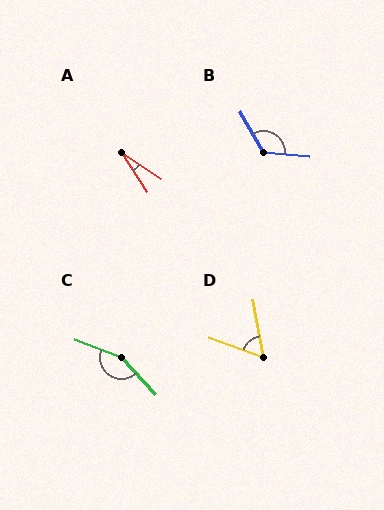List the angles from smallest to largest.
A (24°), D (60°), B (124°), C (155°).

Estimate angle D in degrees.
Approximately 60 degrees.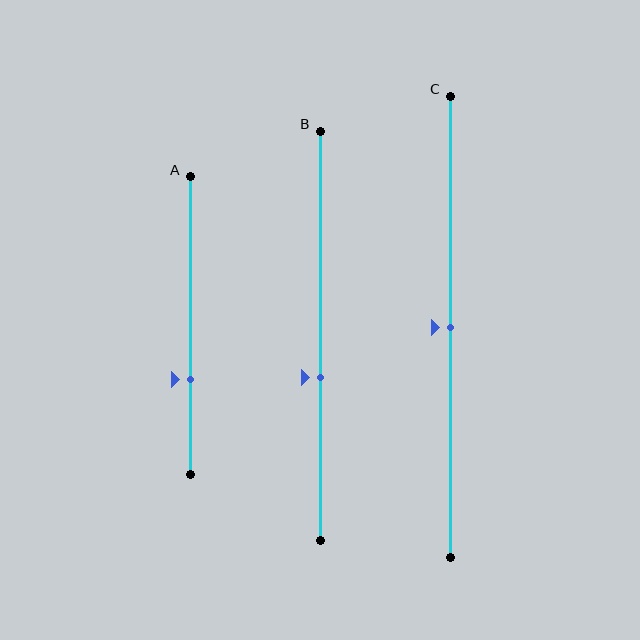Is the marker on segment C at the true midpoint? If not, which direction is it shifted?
Yes, the marker on segment C is at the true midpoint.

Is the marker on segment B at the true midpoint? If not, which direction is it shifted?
No, the marker on segment B is shifted downward by about 10% of the segment length.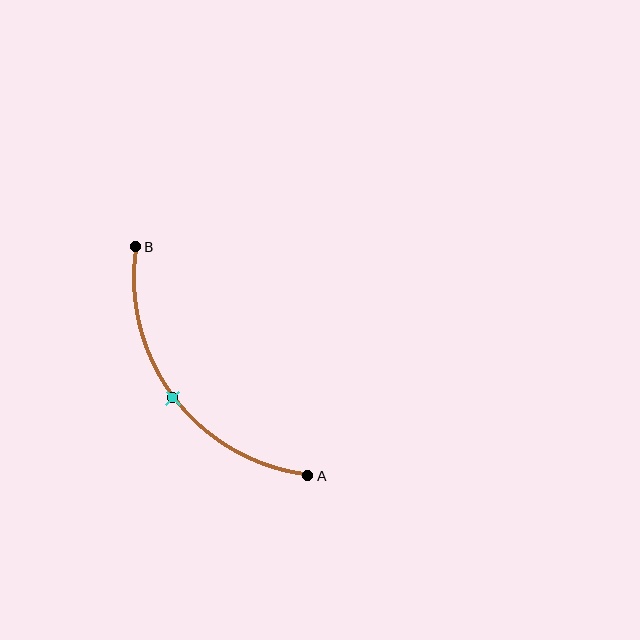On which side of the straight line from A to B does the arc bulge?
The arc bulges below and to the left of the straight line connecting A and B.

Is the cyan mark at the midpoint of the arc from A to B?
Yes. The cyan mark lies on the arc at equal arc-length from both A and B — it is the arc midpoint.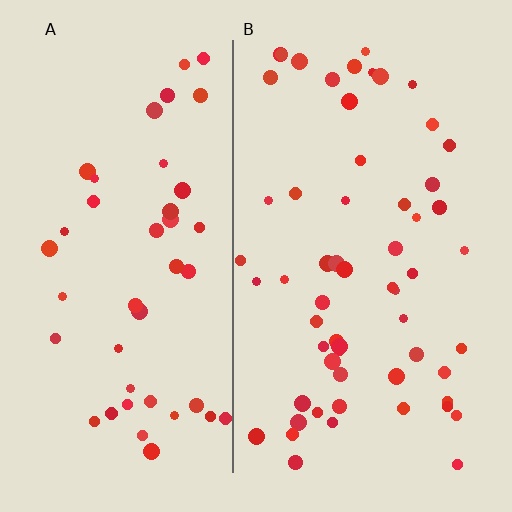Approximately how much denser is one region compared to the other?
Approximately 1.4× — region B over region A.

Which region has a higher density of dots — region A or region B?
B (the right).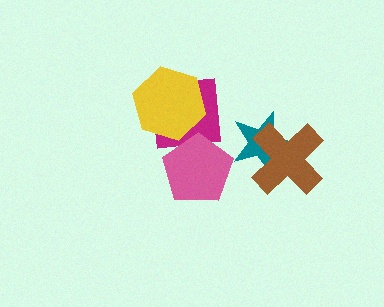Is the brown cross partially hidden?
No, no other shape covers it.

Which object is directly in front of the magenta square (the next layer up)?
The yellow hexagon is directly in front of the magenta square.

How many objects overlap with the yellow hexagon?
1 object overlaps with the yellow hexagon.